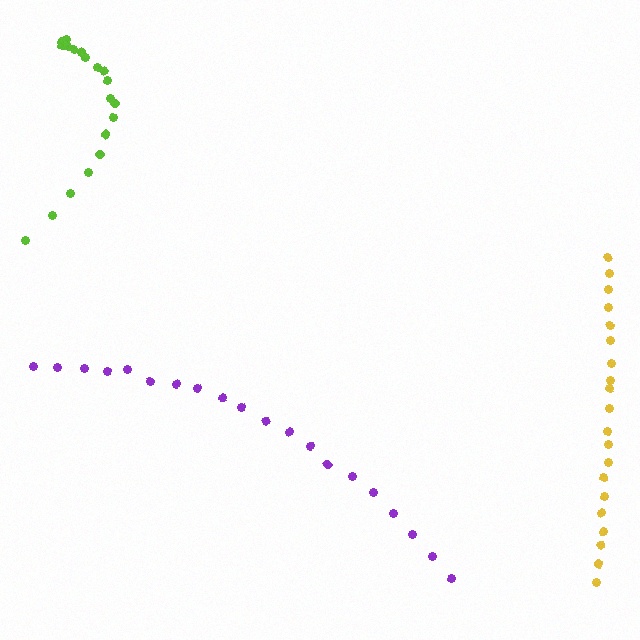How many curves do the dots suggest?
There are 3 distinct paths.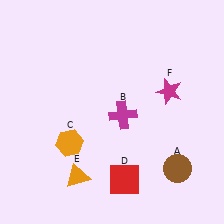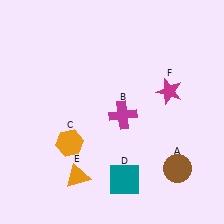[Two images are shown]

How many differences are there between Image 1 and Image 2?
There is 1 difference between the two images.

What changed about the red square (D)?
In Image 1, D is red. In Image 2, it changed to teal.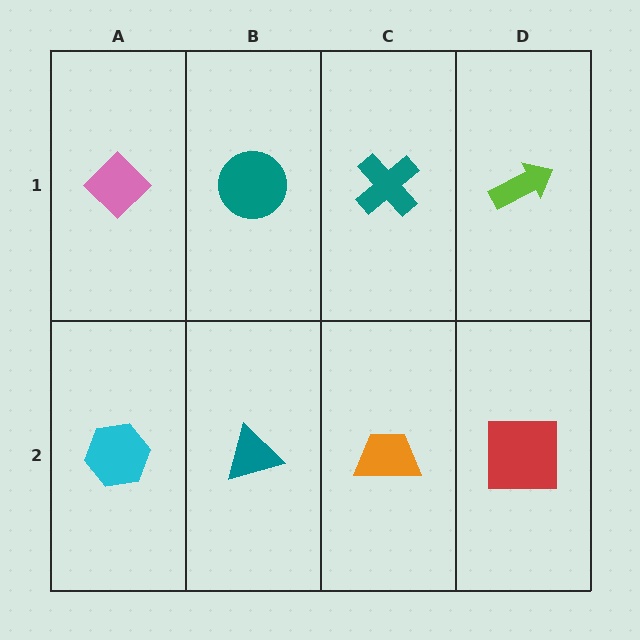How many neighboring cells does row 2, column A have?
2.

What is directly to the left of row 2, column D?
An orange trapezoid.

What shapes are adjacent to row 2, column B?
A teal circle (row 1, column B), a cyan hexagon (row 2, column A), an orange trapezoid (row 2, column C).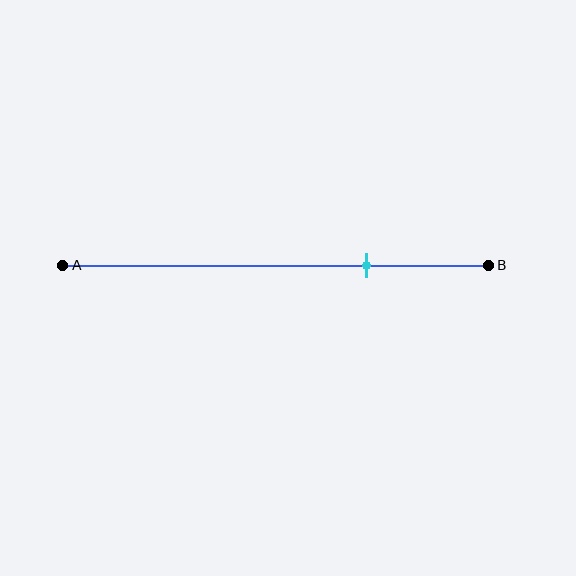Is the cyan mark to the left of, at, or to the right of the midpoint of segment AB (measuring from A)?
The cyan mark is to the right of the midpoint of segment AB.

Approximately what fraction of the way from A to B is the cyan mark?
The cyan mark is approximately 70% of the way from A to B.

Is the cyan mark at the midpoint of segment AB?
No, the mark is at about 70% from A, not at the 50% midpoint.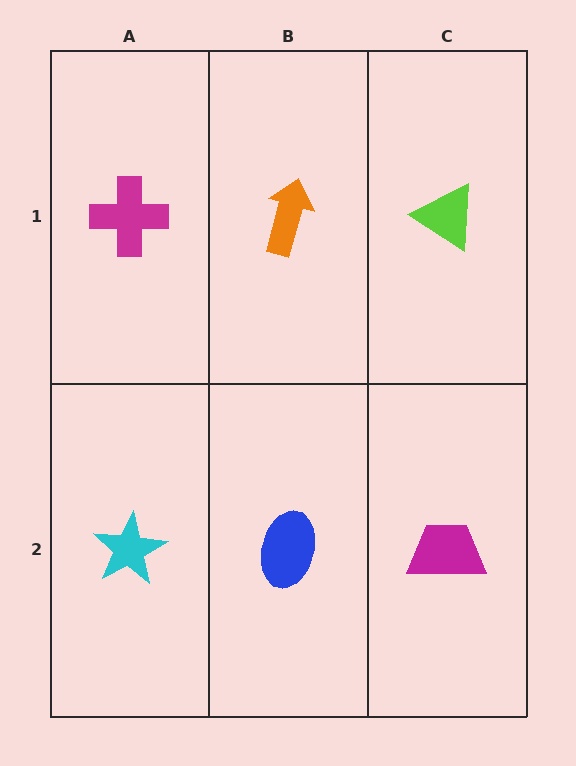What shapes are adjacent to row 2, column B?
An orange arrow (row 1, column B), a cyan star (row 2, column A), a magenta trapezoid (row 2, column C).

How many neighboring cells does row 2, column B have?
3.